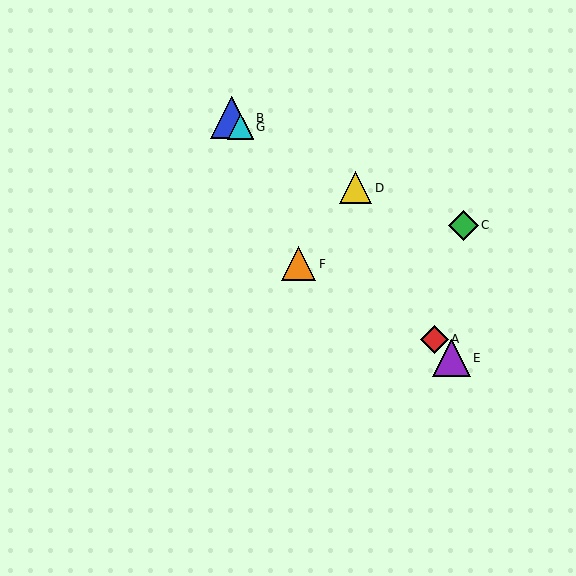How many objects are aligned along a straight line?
4 objects (A, B, E, G) are aligned along a straight line.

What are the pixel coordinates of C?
Object C is at (464, 225).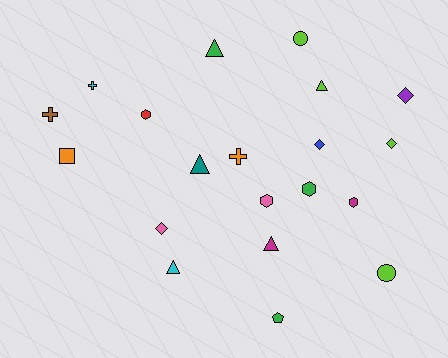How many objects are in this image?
There are 20 objects.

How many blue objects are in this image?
There is 1 blue object.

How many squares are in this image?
There is 1 square.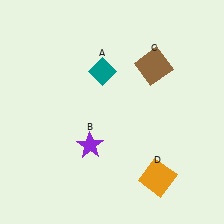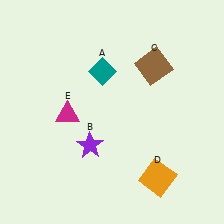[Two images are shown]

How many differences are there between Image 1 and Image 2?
There is 1 difference between the two images.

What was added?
A magenta triangle (E) was added in Image 2.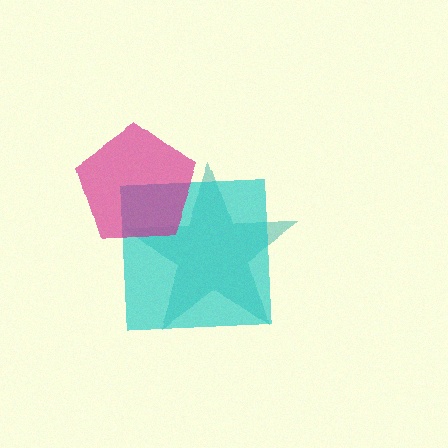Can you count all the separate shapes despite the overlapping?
Yes, there are 3 separate shapes.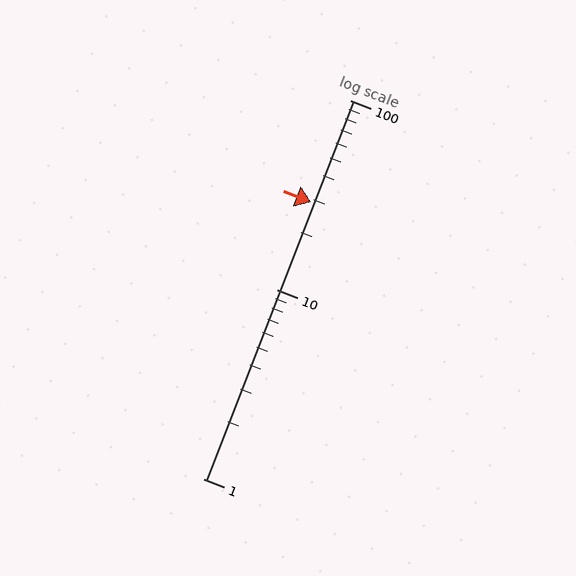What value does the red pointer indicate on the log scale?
The pointer indicates approximately 29.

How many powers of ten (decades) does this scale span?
The scale spans 2 decades, from 1 to 100.